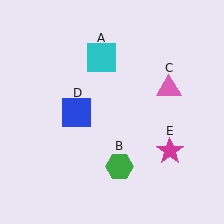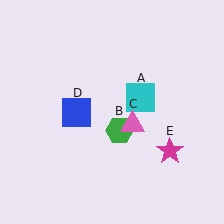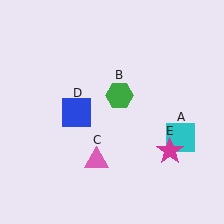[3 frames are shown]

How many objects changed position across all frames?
3 objects changed position: cyan square (object A), green hexagon (object B), pink triangle (object C).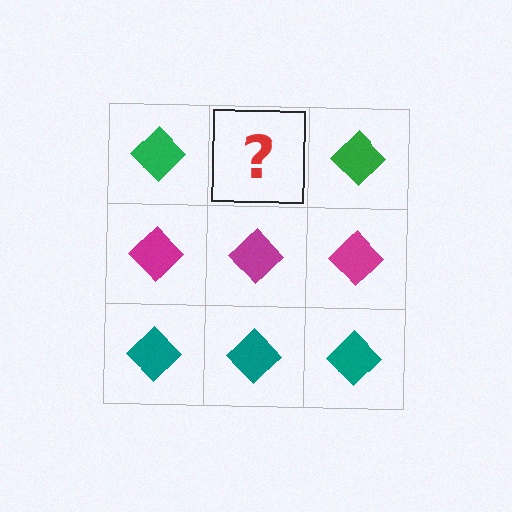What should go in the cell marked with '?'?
The missing cell should contain a green diamond.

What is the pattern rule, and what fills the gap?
The rule is that each row has a consistent color. The gap should be filled with a green diamond.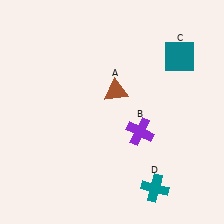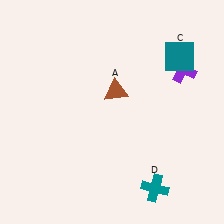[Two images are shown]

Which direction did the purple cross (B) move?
The purple cross (B) moved up.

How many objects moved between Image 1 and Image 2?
1 object moved between the two images.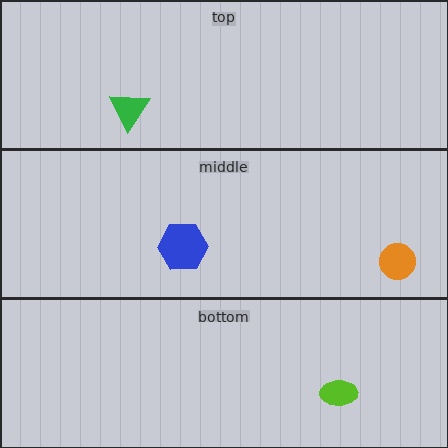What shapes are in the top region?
The green triangle.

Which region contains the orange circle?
The middle region.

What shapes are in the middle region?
The blue hexagon, the orange circle.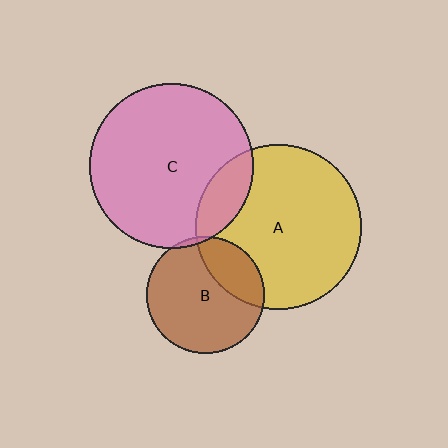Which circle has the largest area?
Circle A (yellow).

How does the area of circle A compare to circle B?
Approximately 2.0 times.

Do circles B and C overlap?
Yes.